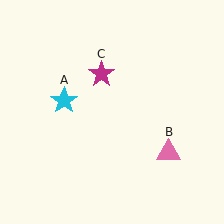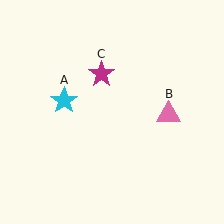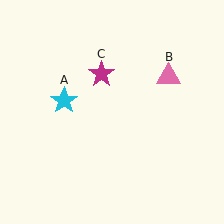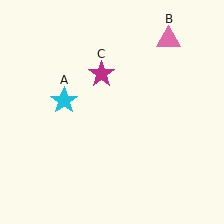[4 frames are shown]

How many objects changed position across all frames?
1 object changed position: pink triangle (object B).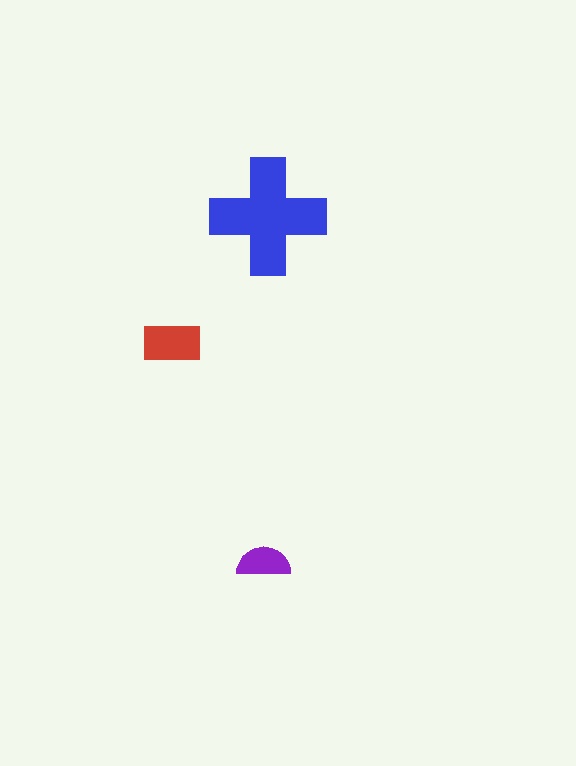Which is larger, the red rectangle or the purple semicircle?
The red rectangle.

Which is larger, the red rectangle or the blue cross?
The blue cross.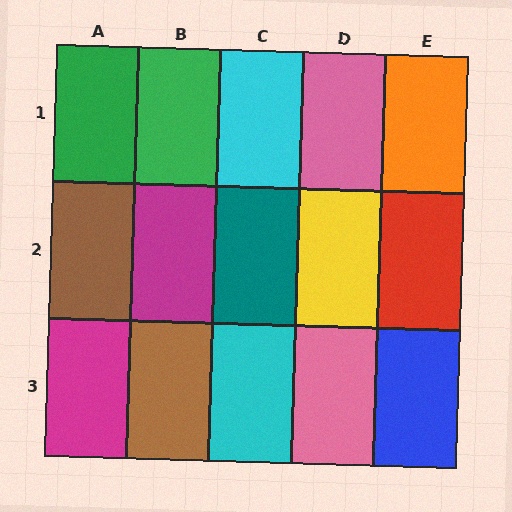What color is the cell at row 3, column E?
Blue.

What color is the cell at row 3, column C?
Cyan.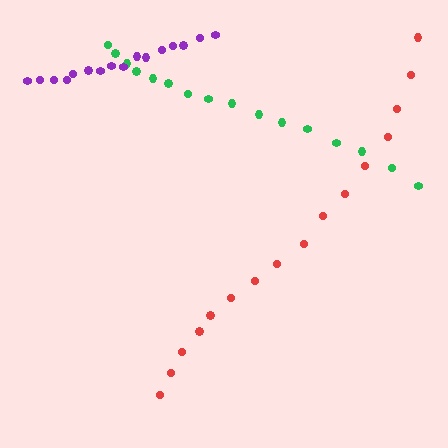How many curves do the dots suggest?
There are 3 distinct paths.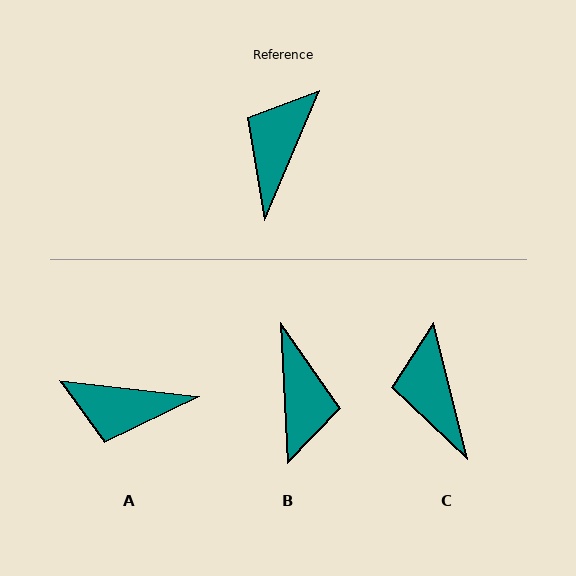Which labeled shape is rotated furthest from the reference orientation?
B, about 154 degrees away.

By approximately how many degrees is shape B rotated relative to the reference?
Approximately 154 degrees clockwise.